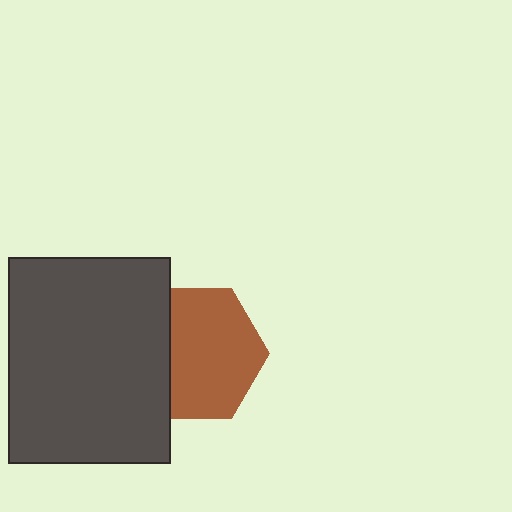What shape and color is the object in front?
The object in front is a dark gray rectangle.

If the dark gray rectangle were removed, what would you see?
You would see the complete brown hexagon.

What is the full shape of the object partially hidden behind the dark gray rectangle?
The partially hidden object is a brown hexagon.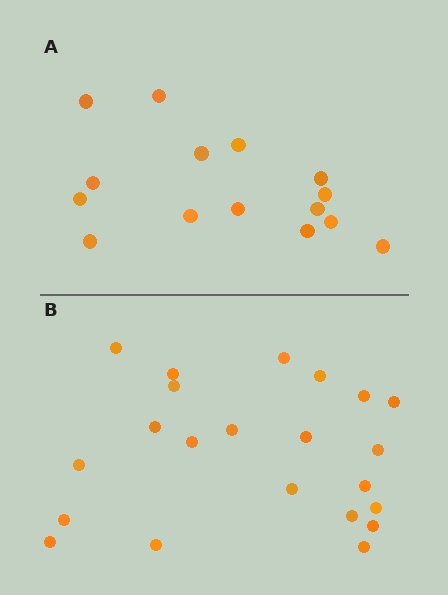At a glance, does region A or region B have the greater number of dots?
Region B (the bottom region) has more dots.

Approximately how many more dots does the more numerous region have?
Region B has roughly 8 or so more dots than region A.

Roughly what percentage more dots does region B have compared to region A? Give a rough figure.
About 45% more.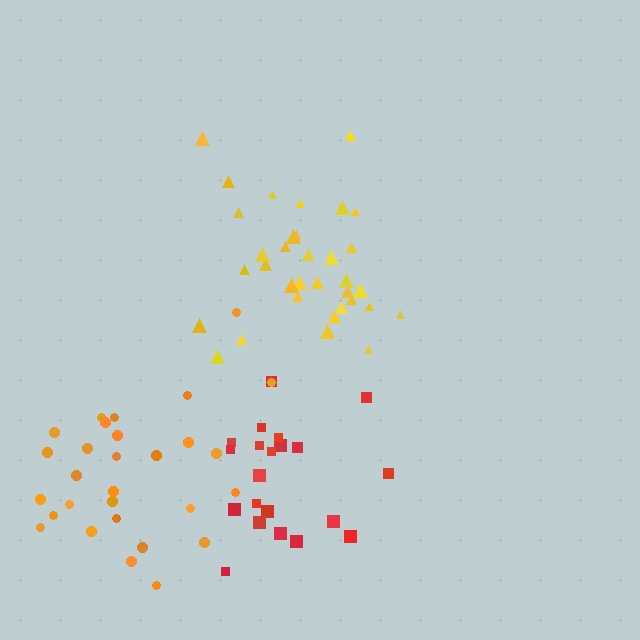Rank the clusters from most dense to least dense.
yellow, orange, red.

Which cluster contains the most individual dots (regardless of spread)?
Yellow (34).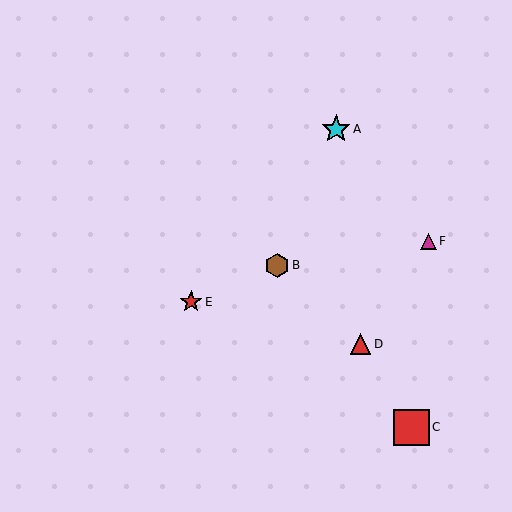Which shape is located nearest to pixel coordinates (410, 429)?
The red square (labeled C) at (411, 427) is nearest to that location.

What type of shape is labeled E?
Shape E is a red star.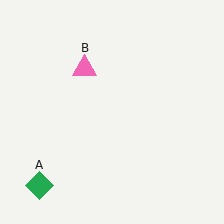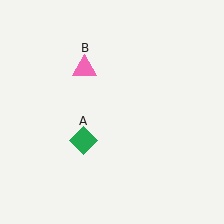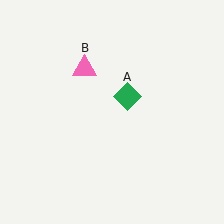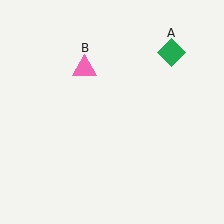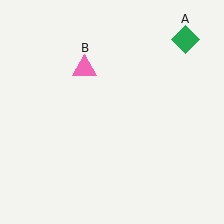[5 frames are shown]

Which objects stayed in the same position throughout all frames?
Pink triangle (object B) remained stationary.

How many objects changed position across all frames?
1 object changed position: green diamond (object A).